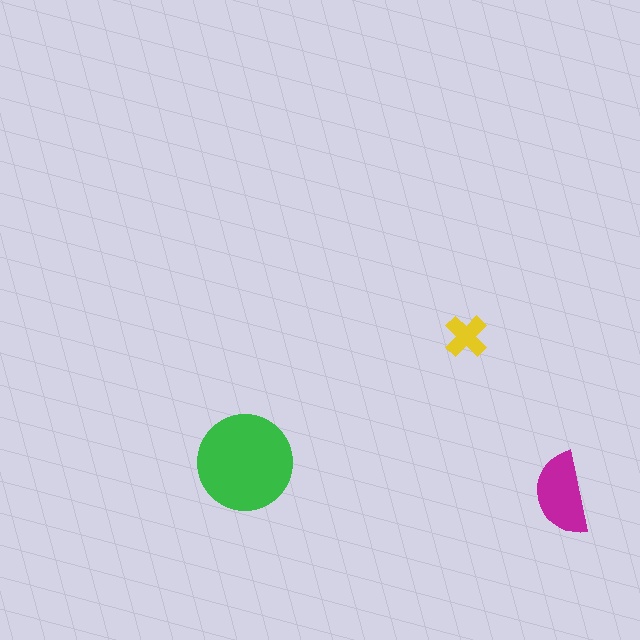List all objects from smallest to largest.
The yellow cross, the magenta semicircle, the green circle.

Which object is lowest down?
The magenta semicircle is bottommost.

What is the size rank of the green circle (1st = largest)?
1st.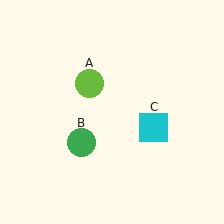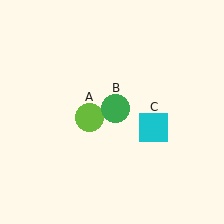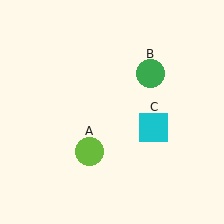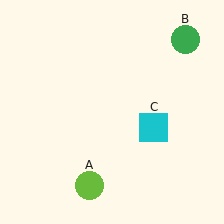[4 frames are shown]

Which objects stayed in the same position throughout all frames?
Cyan square (object C) remained stationary.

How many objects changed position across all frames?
2 objects changed position: lime circle (object A), green circle (object B).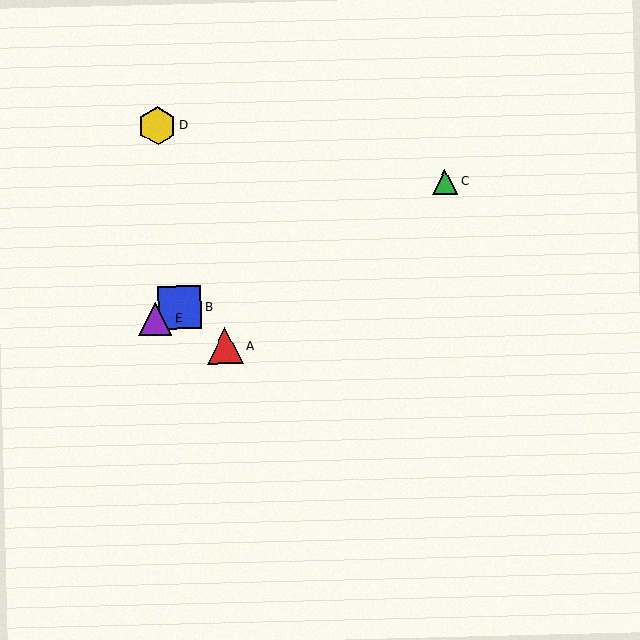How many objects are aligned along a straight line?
3 objects (B, C, E) are aligned along a straight line.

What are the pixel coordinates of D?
Object D is at (158, 126).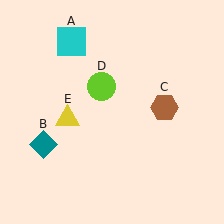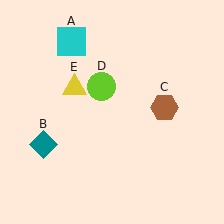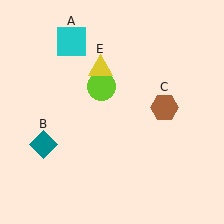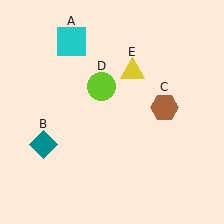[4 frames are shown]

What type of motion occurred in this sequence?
The yellow triangle (object E) rotated clockwise around the center of the scene.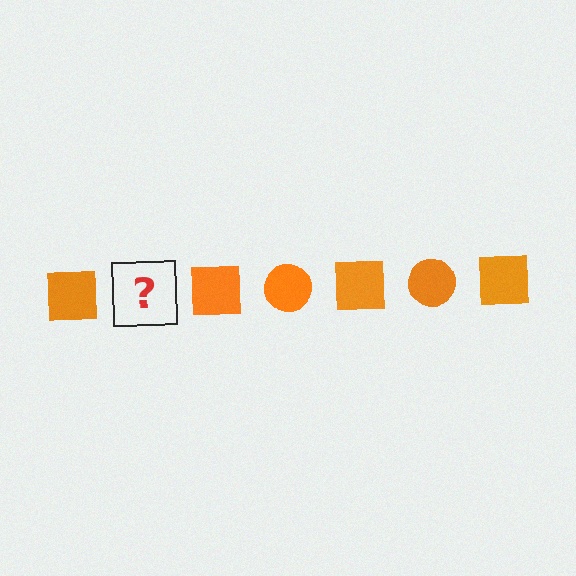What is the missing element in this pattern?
The missing element is an orange circle.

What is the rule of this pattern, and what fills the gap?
The rule is that the pattern cycles through square, circle shapes in orange. The gap should be filled with an orange circle.